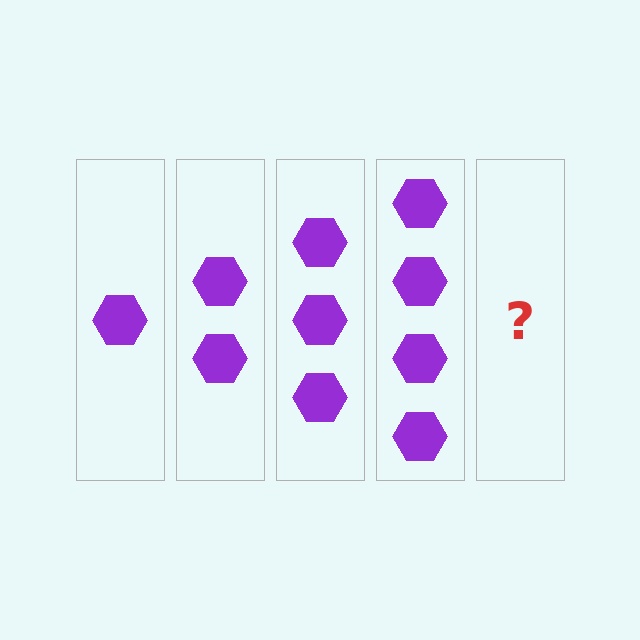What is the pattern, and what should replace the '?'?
The pattern is that each step adds one more hexagon. The '?' should be 5 hexagons.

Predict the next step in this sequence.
The next step is 5 hexagons.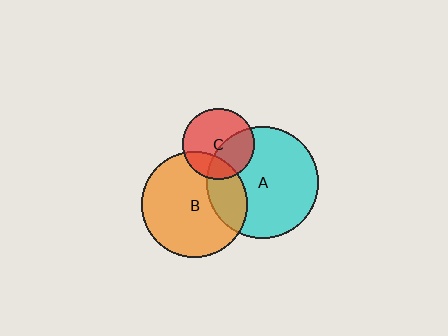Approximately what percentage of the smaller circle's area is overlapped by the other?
Approximately 25%.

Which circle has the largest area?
Circle A (cyan).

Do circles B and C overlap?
Yes.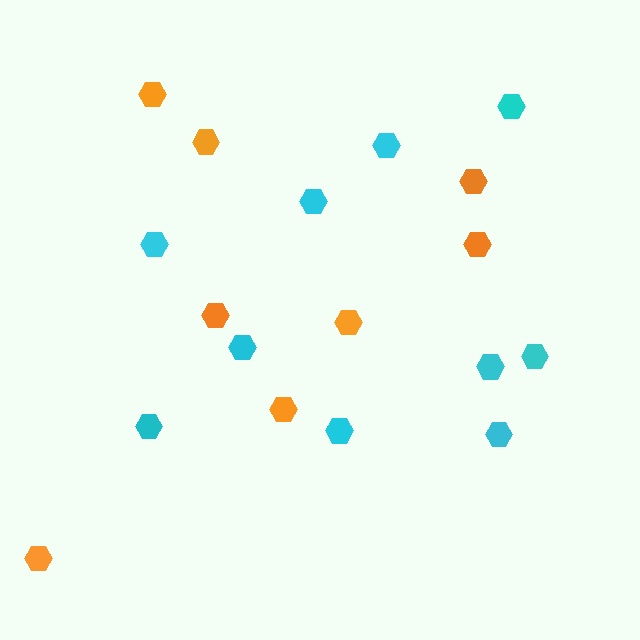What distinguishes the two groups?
There are 2 groups: one group of orange hexagons (8) and one group of cyan hexagons (10).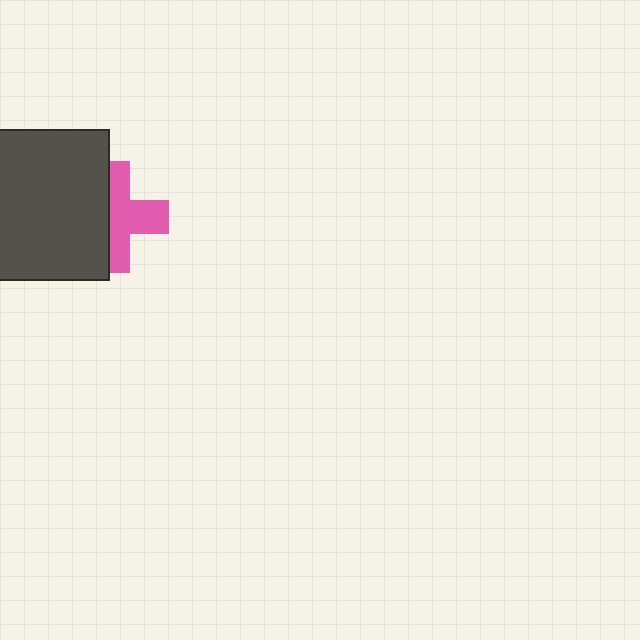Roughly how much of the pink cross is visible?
About half of it is visible (roughly 56%).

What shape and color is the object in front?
The object in front is a dark gray square.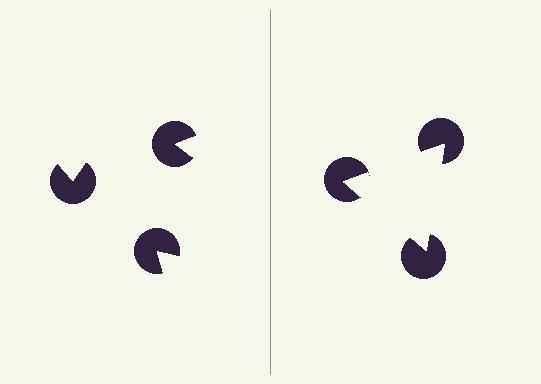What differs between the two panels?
The pac-man discs are positioned identically on both sides; only the wedge orientations differ. On the right they align to a triangle; on the left they are misaligned.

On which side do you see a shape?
An illusory triangle appears on the right side. On the left side the wedge cuts are rotated, so no coherent shape forms.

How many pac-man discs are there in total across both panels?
6 — 3 on each side.